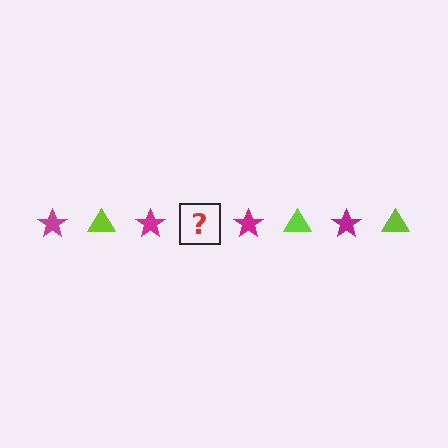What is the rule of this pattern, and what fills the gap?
The rule is that the pattern alternates between magenta star and lime triangle. The gap should be filled with a lime triangle.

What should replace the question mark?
The question mark should be replaced with a lime triangle.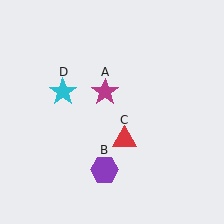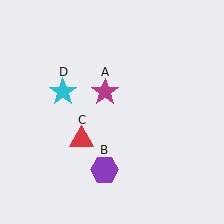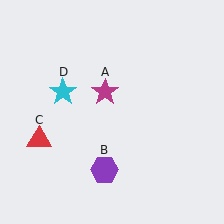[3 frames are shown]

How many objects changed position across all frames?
1 object changed position: red triangle (object C).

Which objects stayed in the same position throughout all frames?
Magenta star (object A) and purple hexagon (object B) and cyan star (object D) remained stationary.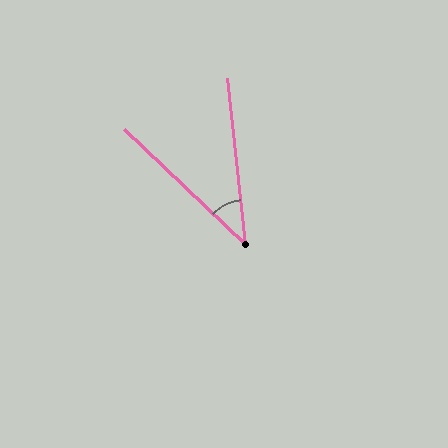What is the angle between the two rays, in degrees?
Approximately 40 degrees.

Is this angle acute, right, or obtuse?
It is acute.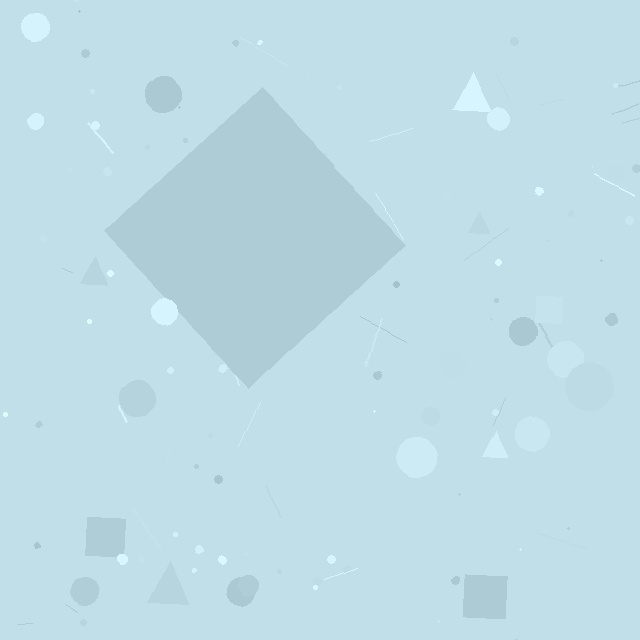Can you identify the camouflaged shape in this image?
The camouflaged shape is a diamond.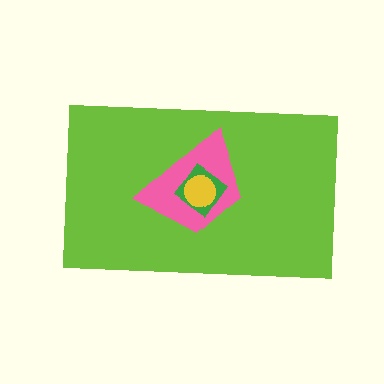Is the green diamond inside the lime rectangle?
Yes.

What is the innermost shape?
The yellow circle.